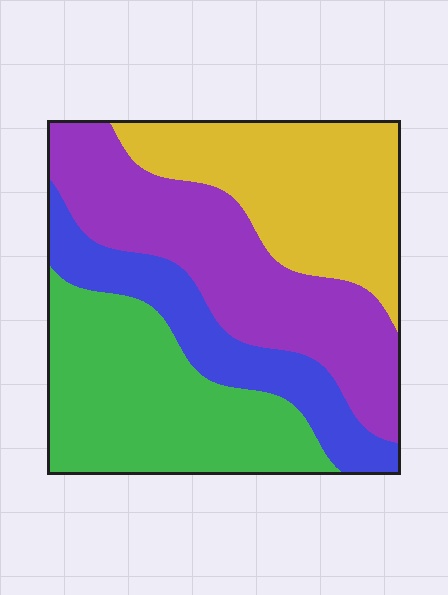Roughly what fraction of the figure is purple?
Purple takes up between a sixth and a third of the figure.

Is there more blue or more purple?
Purple.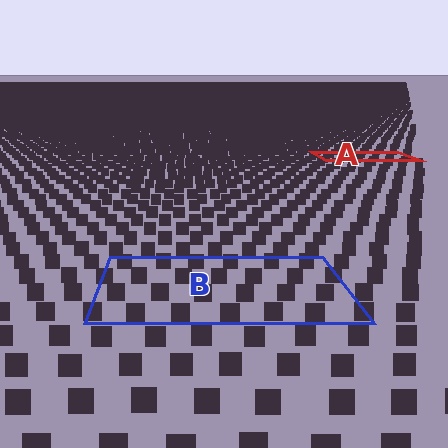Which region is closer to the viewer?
Region B is closer. The texture elements there are larger and more spread out.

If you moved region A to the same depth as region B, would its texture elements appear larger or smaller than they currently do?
They would appear larger. At a closer depth, the same texture elements are projected at a bigger on-screen size.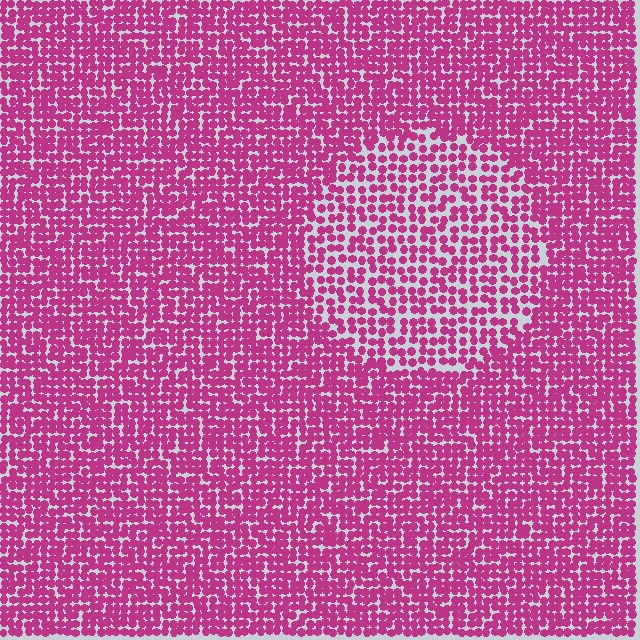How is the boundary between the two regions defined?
The boundary is defined by a change in element density (approximately 1.6x ratio). All elements are the same color, size, and shape.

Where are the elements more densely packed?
The elements are more densely packed outside the circle boundary.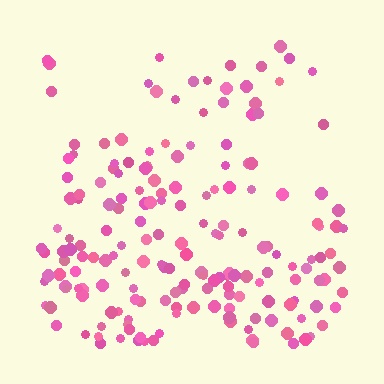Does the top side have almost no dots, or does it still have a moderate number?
Still a moderate number, just noticeably fewer than the bottom.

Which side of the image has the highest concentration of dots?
The bottom.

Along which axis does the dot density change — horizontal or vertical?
Vertical.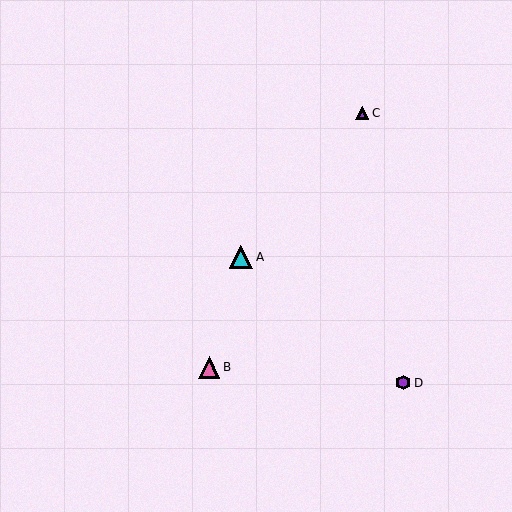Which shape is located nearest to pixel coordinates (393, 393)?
The purple hexagon (labeled D) at (403, 383) is nearest to that location.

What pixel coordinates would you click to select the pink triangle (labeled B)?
Click at (209, 367) to select the pink triangle B.